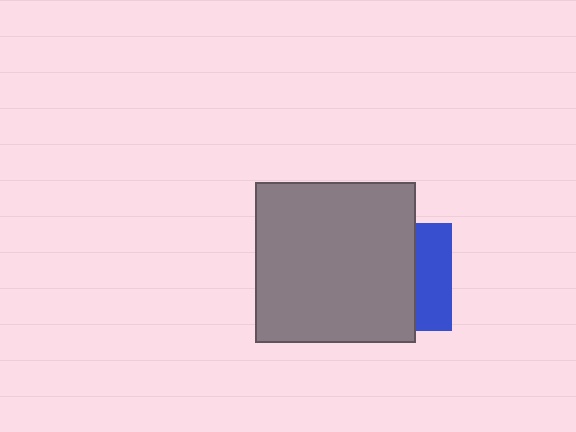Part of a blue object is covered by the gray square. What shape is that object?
It is a square.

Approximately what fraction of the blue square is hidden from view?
Roughly 67% of the blue square is hidden behind the gray square.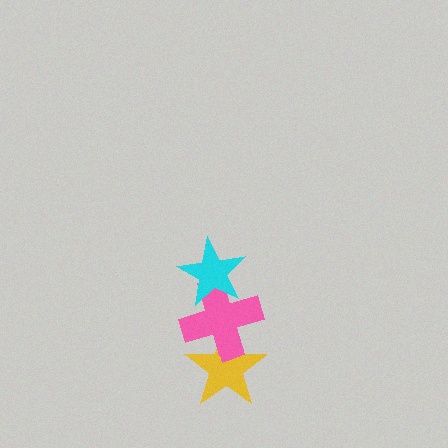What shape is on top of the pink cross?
The cyan star is on top of the pink cross.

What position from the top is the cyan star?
The cyan star is 1st from the top.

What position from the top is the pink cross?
The pink cross is 2nd from the top.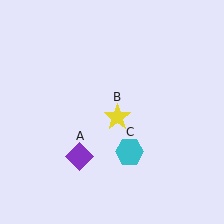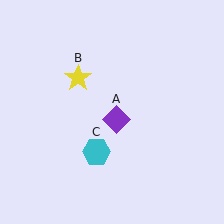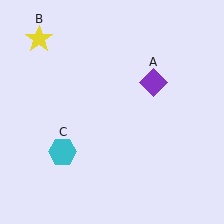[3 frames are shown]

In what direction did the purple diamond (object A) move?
The purple diamond (object A) moved up and to the right.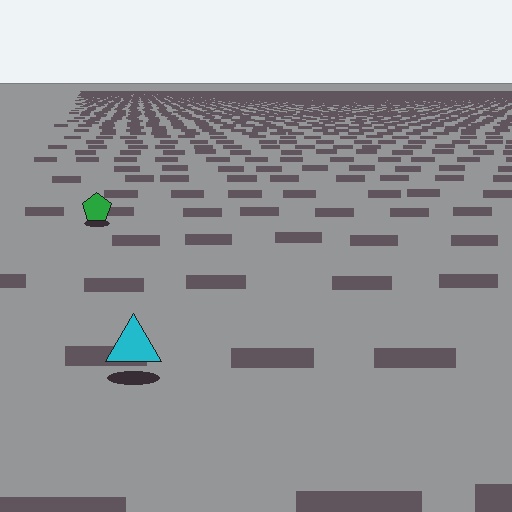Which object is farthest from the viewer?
The green pentagon is farthest from the viewer. It appears smaller and the ground texture around it is denser.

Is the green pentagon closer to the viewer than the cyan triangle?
No. The cyan triangle is closer — you can tell from the texture gradient: the ground texture is coarser near it.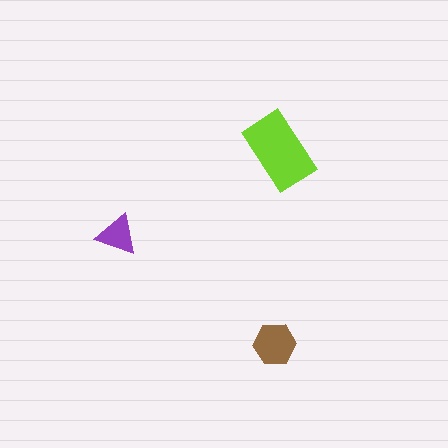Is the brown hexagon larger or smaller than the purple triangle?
Larger.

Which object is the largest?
The lime rectangle.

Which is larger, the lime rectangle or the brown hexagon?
The lime rectangle.